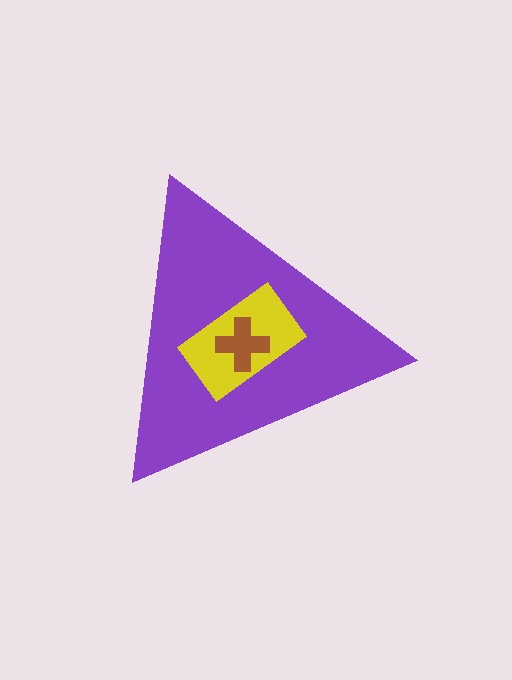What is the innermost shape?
The brown cross.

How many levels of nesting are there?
3.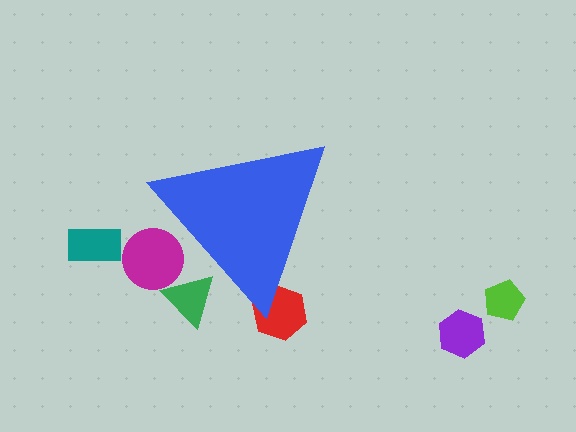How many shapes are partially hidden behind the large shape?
3 shapes are partially hidden.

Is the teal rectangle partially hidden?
No, the teal rectangle is fully visible.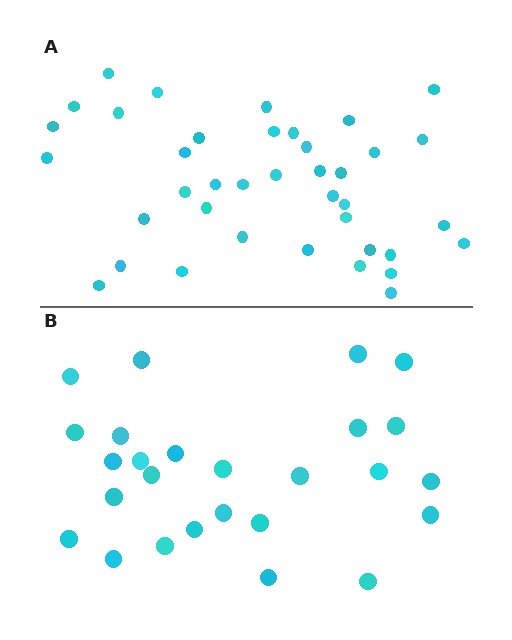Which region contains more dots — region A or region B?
Region A (the top region) has more dots.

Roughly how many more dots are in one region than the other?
Region A has approximately 15 more dots than region B.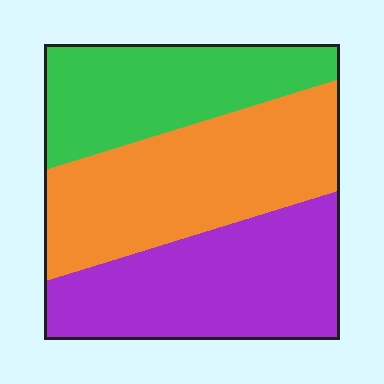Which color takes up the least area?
Green, at roughly 25%.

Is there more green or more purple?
Purple.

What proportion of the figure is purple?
Purple takes up about one third (1/3) of the figure.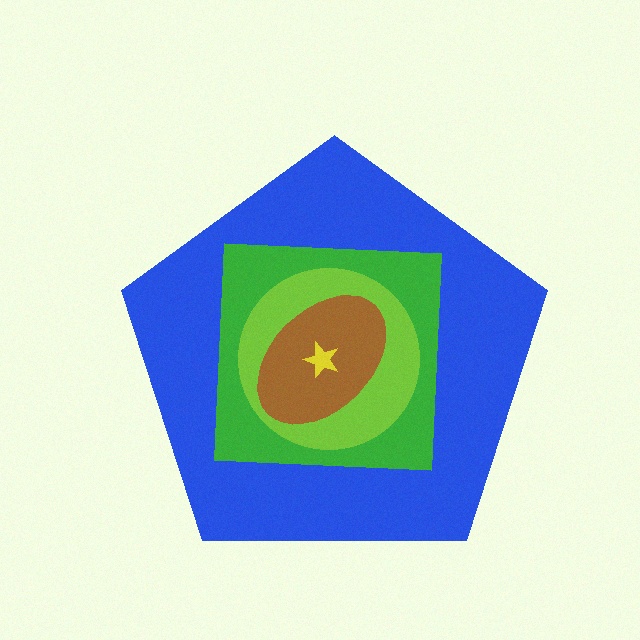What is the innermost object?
The yellow star.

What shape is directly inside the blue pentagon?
The green square.